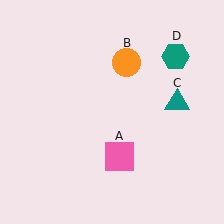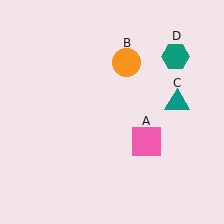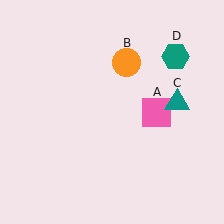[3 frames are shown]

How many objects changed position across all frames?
1 object changed position: pink square (object A).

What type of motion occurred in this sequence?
The pink square (object A) rotated counterclockwise around the center of the scene.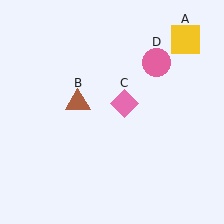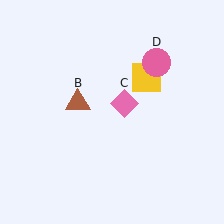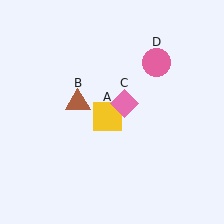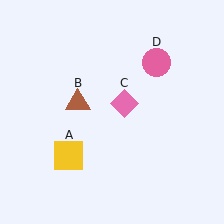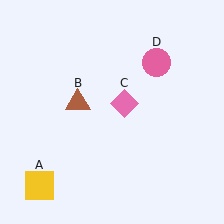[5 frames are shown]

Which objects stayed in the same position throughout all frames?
Brown triangle (object B) and pink diamond (object C) and pink circle (object D) remained stationary.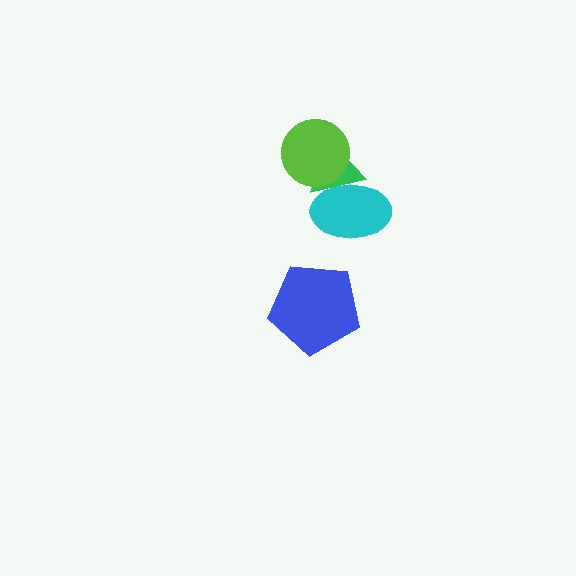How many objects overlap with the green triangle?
2 objects overlap with the green triangle.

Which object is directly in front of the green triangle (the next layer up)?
The lime circle is directly in front of the green triangle.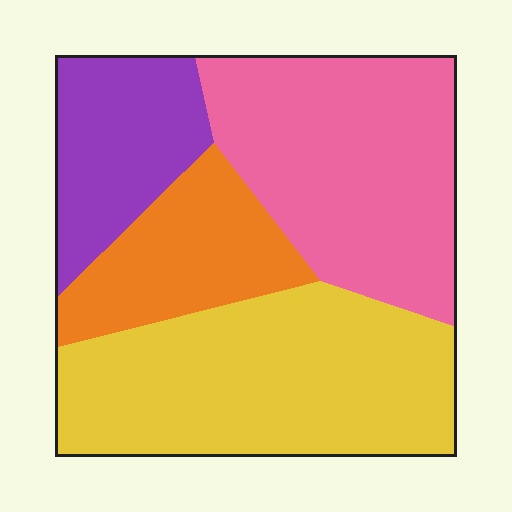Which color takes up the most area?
Yellow, at roughly 35%.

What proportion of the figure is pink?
Pink covers 32% of the figure.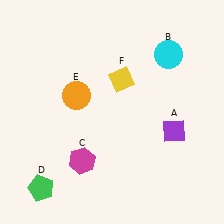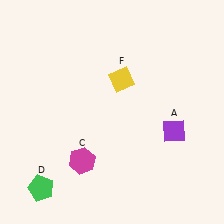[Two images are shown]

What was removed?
The orange circle (E), the cyan circle (B) were removed in Image 2.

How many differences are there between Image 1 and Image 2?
There are 2 differences between the two images.